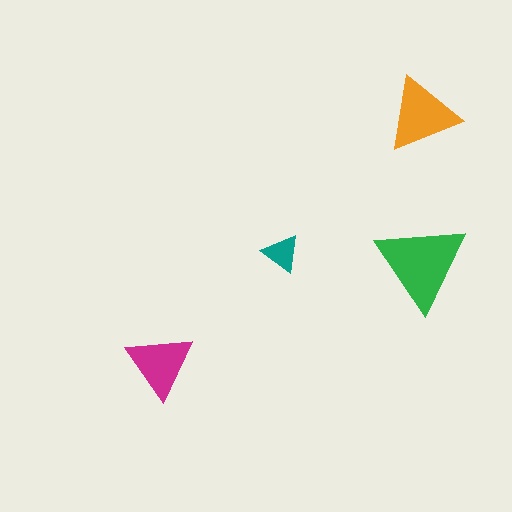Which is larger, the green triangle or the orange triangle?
The green one.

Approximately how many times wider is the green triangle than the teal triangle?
About 2.5 times wider.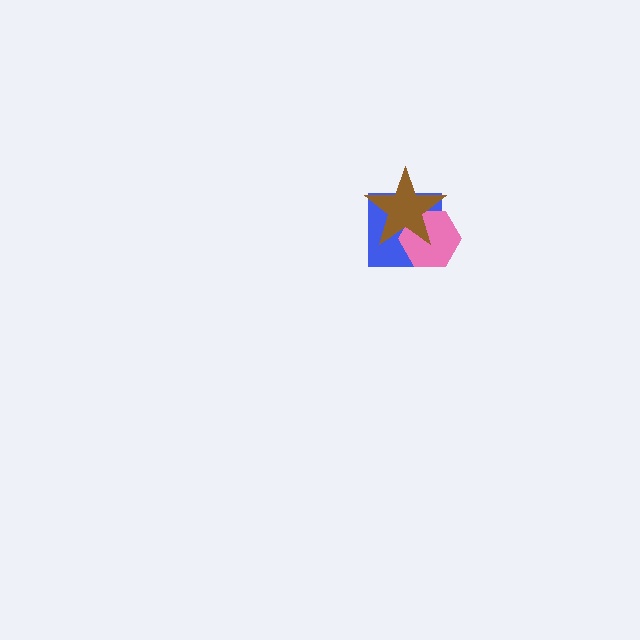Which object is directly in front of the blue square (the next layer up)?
The pink hexagon is directly in front of the blue square.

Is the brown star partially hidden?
No, no other shape covers it.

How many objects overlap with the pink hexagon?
2 objects overlap with the pink hexagon.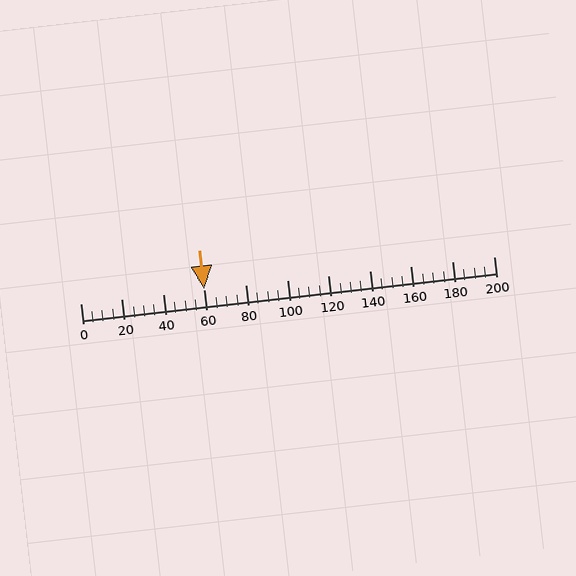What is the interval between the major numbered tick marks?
The major tick marks are spaced 20 units apart.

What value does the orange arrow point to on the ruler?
The orange arrow points to approximately 60.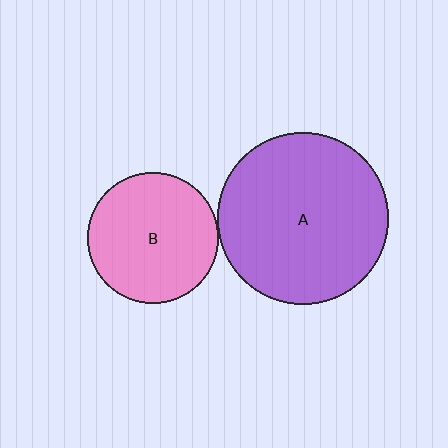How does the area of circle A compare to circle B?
Approximately 1.7 times.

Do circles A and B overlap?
Yes.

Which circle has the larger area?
Circle A (purple).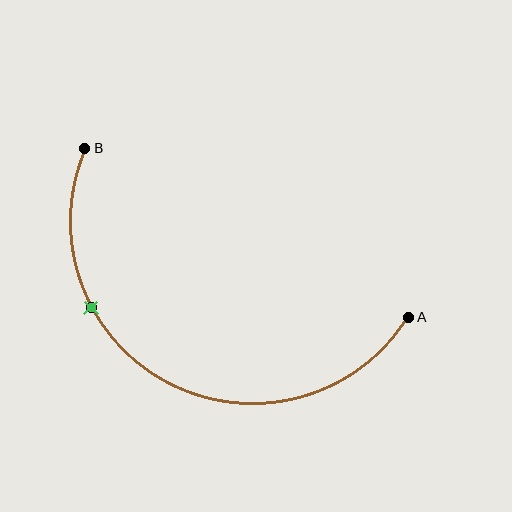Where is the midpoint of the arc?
The arc midpoint is the point on the curve farthest from the straight line joining A and B. It sits below that line.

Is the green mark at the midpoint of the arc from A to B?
No. The green mark lies on the arc but is closer to endpoint B. The arc midpoint would be at the point on the curve equidistant along the arc from both A and B.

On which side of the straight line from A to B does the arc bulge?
The arc bulges below the straight line connecting A and B.